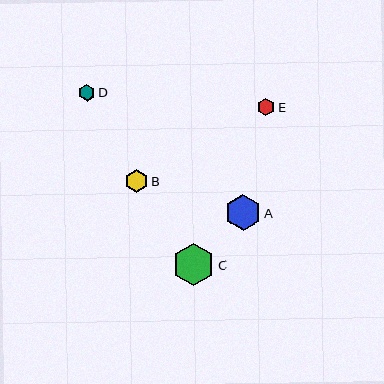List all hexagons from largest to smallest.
From largest to smallest: C, A, B, E, D.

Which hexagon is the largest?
Hexagon C is the largest with a size of approximately 42 pixels.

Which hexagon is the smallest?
Hexagon D is the smallest with a size of approximately 17 pixels.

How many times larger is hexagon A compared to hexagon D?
Hexagon A is approximately 2.1 times the size of hexagon D.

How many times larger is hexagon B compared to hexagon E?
Hexagon B is approximately 1.3 times the size of hexagon E.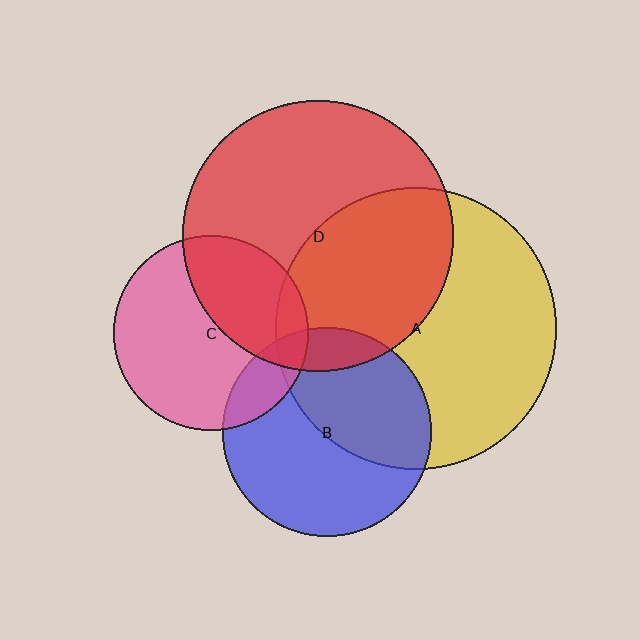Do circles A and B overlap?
Yes.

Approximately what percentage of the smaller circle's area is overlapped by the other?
Approximately 45%.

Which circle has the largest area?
Circle A (yellow).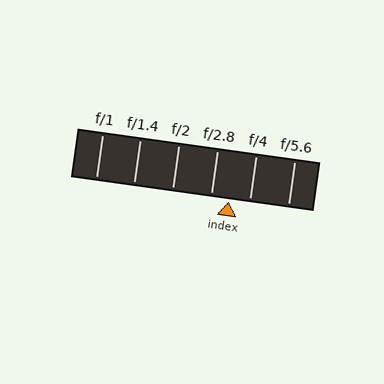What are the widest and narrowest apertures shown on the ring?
The widest aperture shown is f/1 and the narrowest is f/5.6.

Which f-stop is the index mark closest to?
The index mark is closest to f/2.8.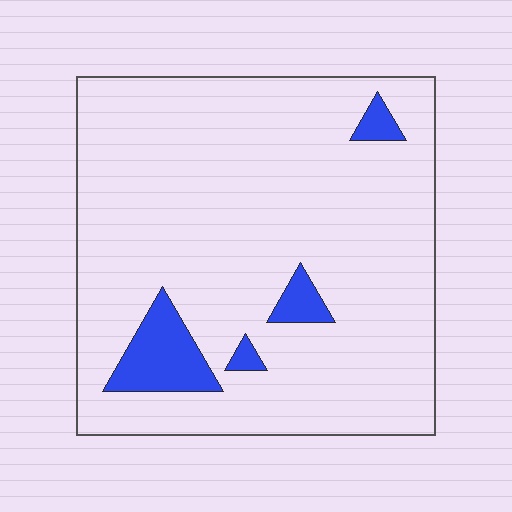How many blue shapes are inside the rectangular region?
4.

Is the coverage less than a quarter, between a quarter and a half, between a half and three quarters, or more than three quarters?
Less than a quarter.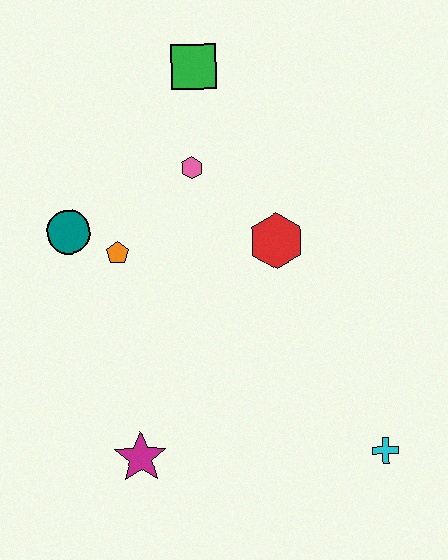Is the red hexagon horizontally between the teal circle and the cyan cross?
Yes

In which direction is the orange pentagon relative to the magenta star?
The orange pentagon is above the magenta star.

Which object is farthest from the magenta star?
The green square is farthest from the magenta star.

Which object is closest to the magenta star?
The orange pentagon is closest to the magenta star.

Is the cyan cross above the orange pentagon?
No